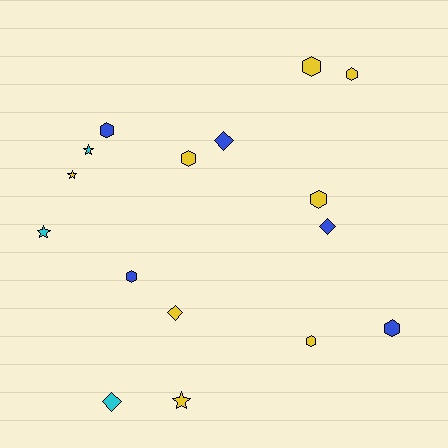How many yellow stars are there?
There are 2 yellow stars.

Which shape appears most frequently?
Hexagon, with 8 objects.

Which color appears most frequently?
Yellow, with 8 objects.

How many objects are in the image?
There are 16 objects.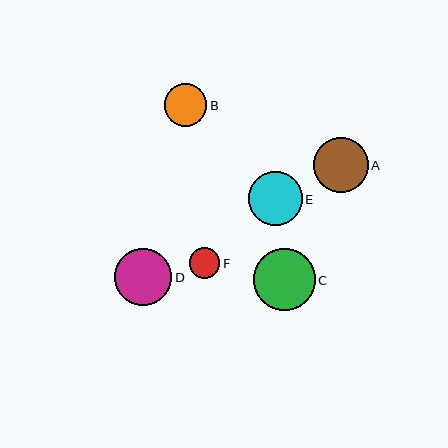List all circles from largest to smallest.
From largest to smallest: C, D, A, E, B, F.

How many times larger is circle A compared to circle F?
Circle A is approximately 1.8 times the size of circle F.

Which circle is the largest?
Circle C is the largest with a size of approximately 62 pixels.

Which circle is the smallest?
Circle F is the smallest with a size of approximately 30 pixels.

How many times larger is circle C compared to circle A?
Circle C is approximately 1.1 times the size of circle A.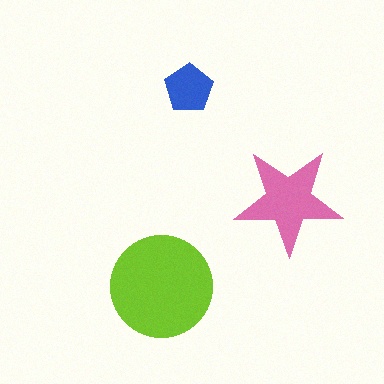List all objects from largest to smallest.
The lime circle, the pink star, the blue pentagon.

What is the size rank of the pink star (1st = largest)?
2nd.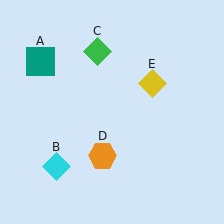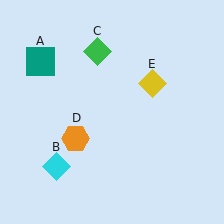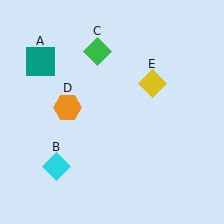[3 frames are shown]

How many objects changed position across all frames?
1 object changed position: orange hexagon (object D).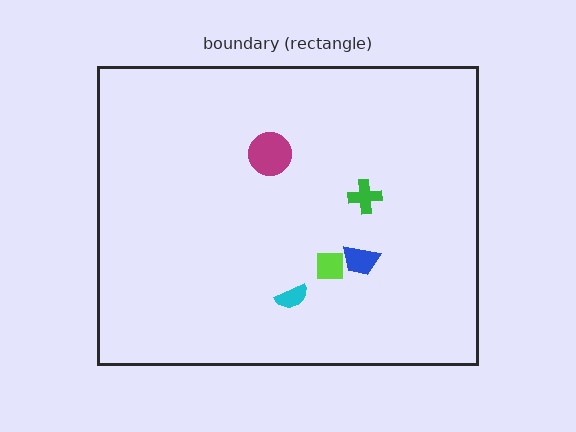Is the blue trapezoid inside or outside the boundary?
Inside.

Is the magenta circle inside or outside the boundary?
Inside.